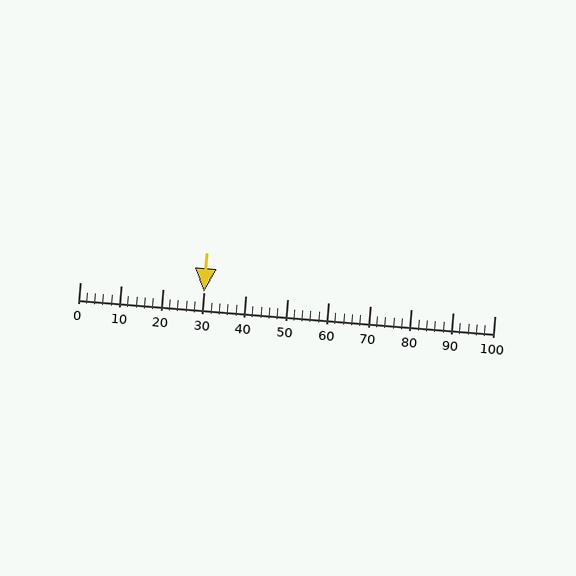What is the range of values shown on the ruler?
The ruler shows values from 0 to 100.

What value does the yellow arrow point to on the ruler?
The yellow arrow points to approximately 30.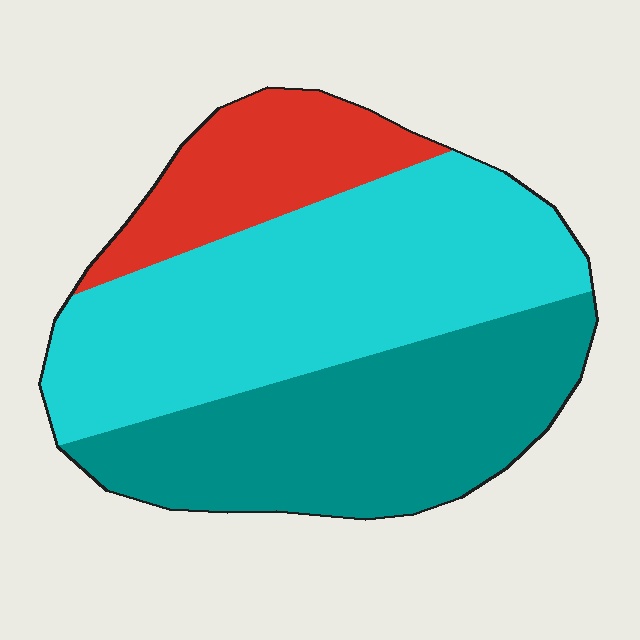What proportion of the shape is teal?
Teal covers about 35% of the shape.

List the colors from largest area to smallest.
From largest to smallest: cyan, teal, red.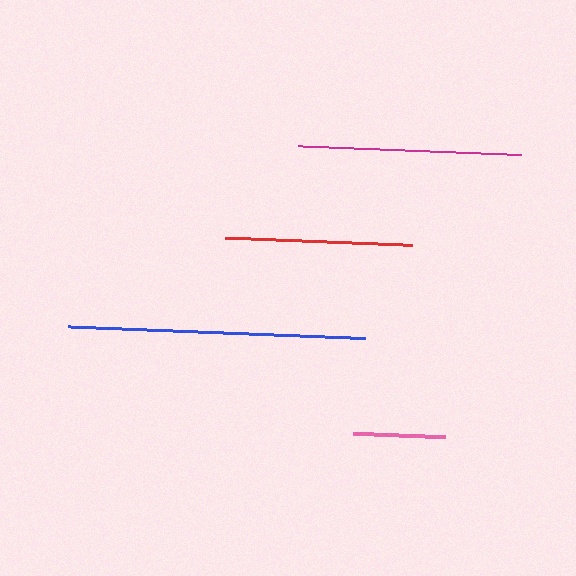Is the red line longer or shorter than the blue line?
The blue line is longer than the red line.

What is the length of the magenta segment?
The magenta segment is approximately 224 pixels long.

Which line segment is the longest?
The blue line is the longest at approximately 297 pixels.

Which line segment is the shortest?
The pink line is the shortest at approximately 93 pixels.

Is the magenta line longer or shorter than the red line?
The magenta line is longer than the red line.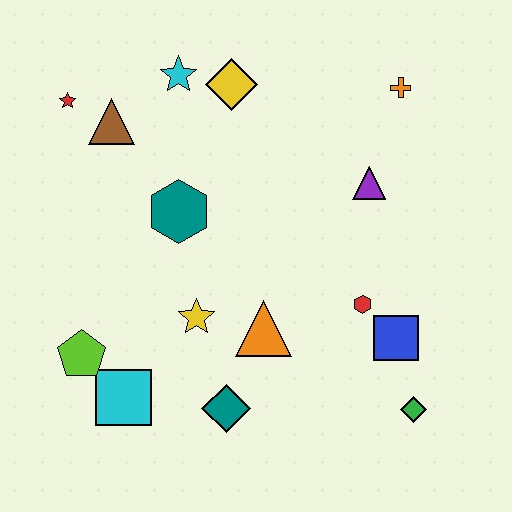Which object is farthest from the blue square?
The red star is farthest from the blue square.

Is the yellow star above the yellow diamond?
No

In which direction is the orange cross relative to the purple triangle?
The orange cross is above the purple triangle.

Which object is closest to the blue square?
The red hexagon is closest to the blue square.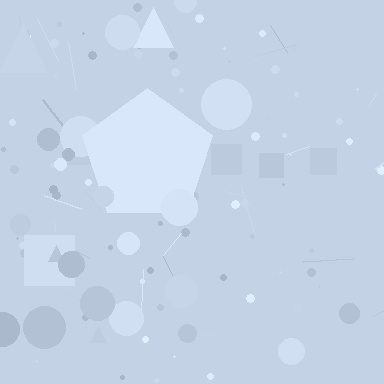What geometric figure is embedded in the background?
A pentagon is embedded in the background.